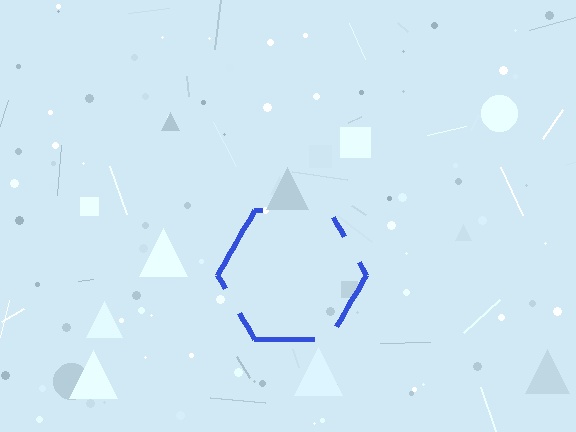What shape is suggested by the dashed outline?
The dashed outline suggests a hexagon.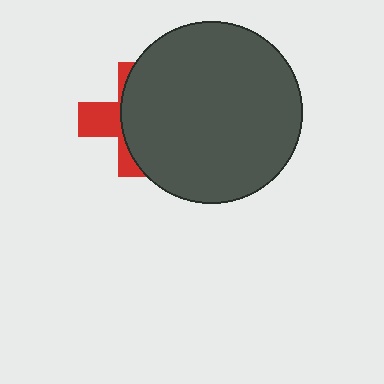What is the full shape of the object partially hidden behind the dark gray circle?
The partially hidden object is a red cross.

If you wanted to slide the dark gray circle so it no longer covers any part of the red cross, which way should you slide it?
Slide it right — that is the most direct way to separate the two shapes.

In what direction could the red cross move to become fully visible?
The red cross could move left. That would shift it out from behind the dark gray circle entirely.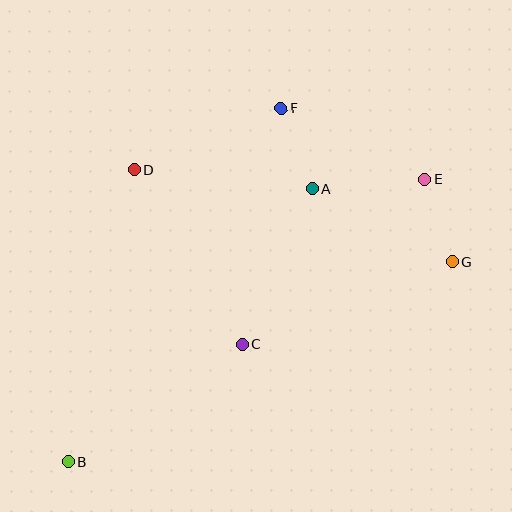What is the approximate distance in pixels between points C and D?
The distance between C and D is approximately 206 pixels.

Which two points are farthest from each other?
Points B and E are farthest from each other.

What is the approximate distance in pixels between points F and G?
The distance between F and G is approximately 230 pixels.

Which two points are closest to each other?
Points A and F are closest to each other.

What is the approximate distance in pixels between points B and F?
The distance between B and F is approximately 413 pixels.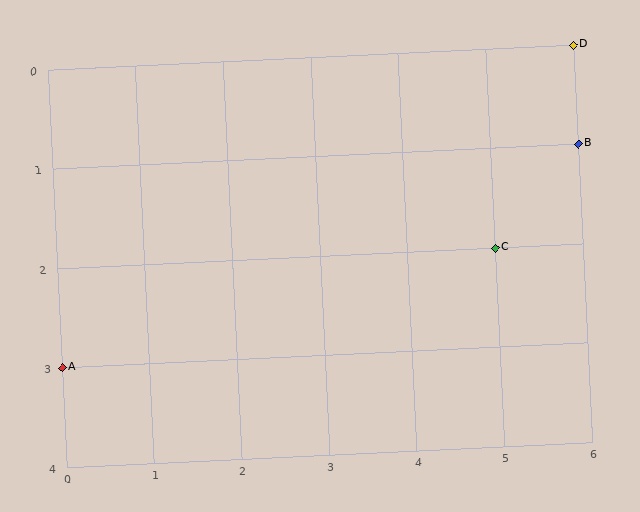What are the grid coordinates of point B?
Point B is at grid coordinates (6, 1).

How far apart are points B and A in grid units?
Points B and A are 6 columns and 2 rows apart (about 6.3 grid units diagonally).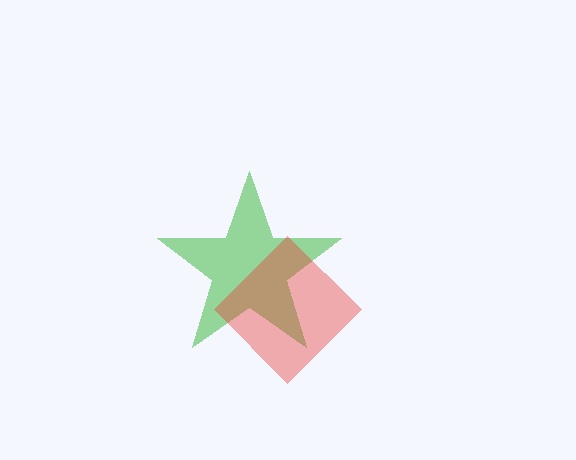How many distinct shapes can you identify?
There are 2 distinct shapes: a green star, a red diamond.